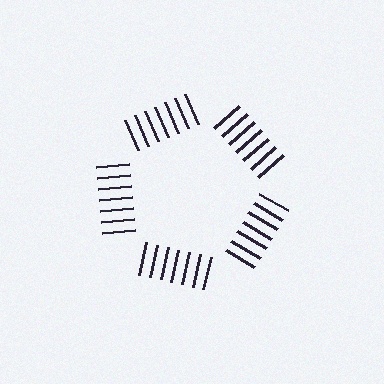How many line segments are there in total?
35 — 7 along each of the 5 edges.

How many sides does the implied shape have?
5 sides — the line-ends trace a pentagon.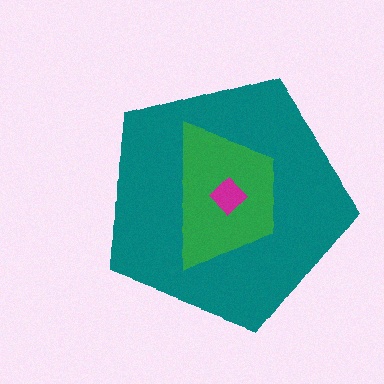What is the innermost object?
The magenta diamond.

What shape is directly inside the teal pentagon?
The green trapezoid.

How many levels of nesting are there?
3.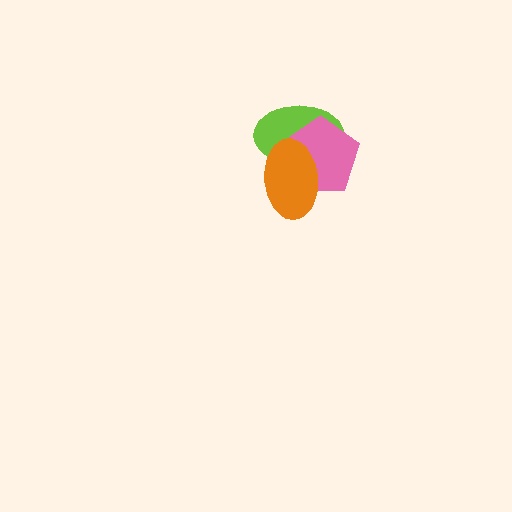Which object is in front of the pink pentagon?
The orange ellipse is in front of the pink pentagon.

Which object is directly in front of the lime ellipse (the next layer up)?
The pink pentagon is directly in front of the lime ellipse.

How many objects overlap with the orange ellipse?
2 objects overlap with the orange ellipse.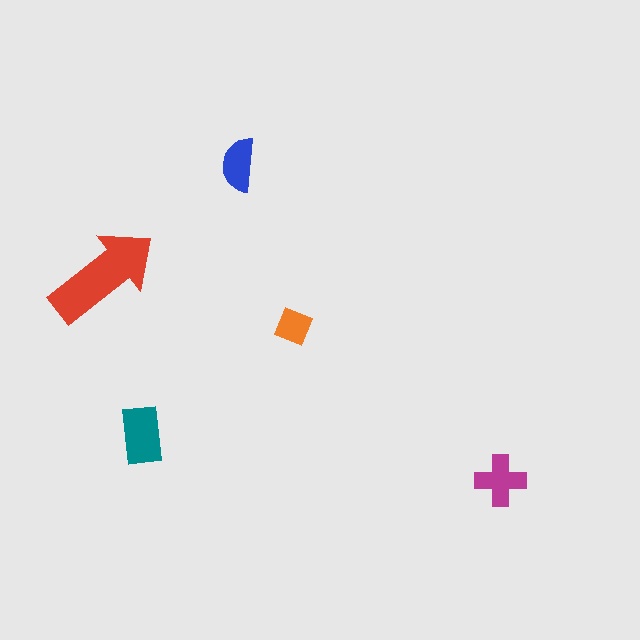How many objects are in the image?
There are 5 objects in the image.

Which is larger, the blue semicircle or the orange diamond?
The blue semicircle.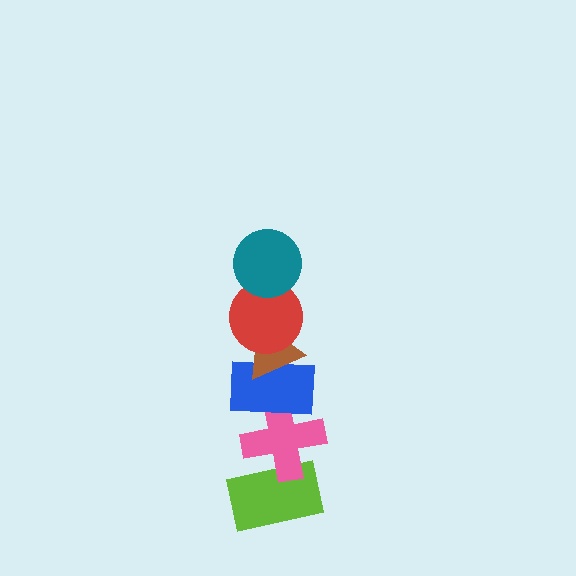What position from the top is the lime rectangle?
The lime rectangle is 6th from the top.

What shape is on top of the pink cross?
The blue rectangle is on top of the pink cross.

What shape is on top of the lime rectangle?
The pink cross is on top of the lime rectangle.